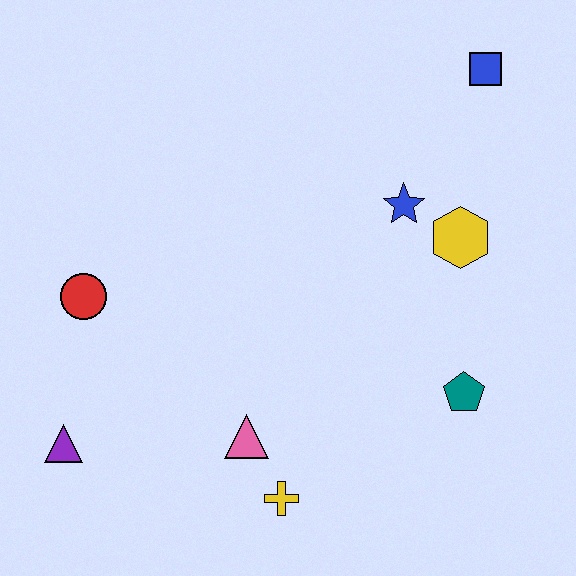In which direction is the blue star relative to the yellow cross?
The blue star is above the yellow cross.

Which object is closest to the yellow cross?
The pink triangle is closest to the yellow cross.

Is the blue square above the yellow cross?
Yes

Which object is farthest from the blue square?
The purple triangle is farthest from the blue square.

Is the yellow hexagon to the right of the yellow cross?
Yes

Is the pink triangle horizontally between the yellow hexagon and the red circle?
Yes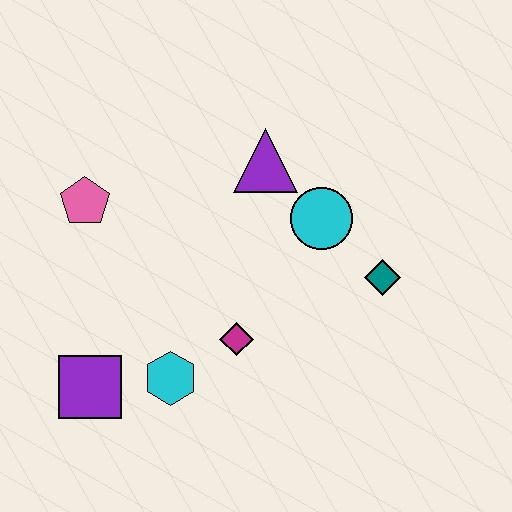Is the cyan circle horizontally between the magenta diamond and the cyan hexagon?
No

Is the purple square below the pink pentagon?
Yes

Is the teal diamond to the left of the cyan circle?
No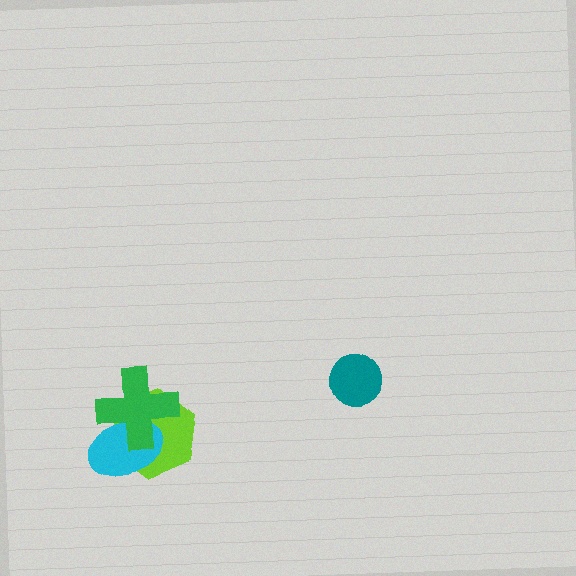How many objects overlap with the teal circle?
0 objects overlap with the teal circle.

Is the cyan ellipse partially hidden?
Yes, it is partially covered by another shape.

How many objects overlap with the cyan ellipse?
2 objects overlap with the cyan ellipse.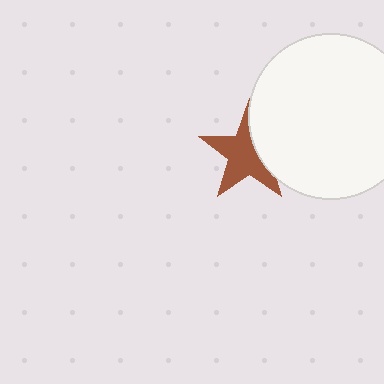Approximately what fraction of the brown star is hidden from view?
Roughly 34% of the brown star is hidden behind the white circle.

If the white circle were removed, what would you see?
You would see the complete brown star.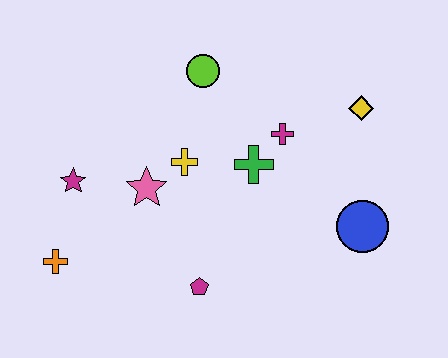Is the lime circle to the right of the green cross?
No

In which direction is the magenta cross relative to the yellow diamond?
The magenta cross is to the left of the yellow diamond.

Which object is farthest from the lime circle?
The orange cross is farthest from the lime circle.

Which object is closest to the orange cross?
The magenta star is closest to the orange cross.